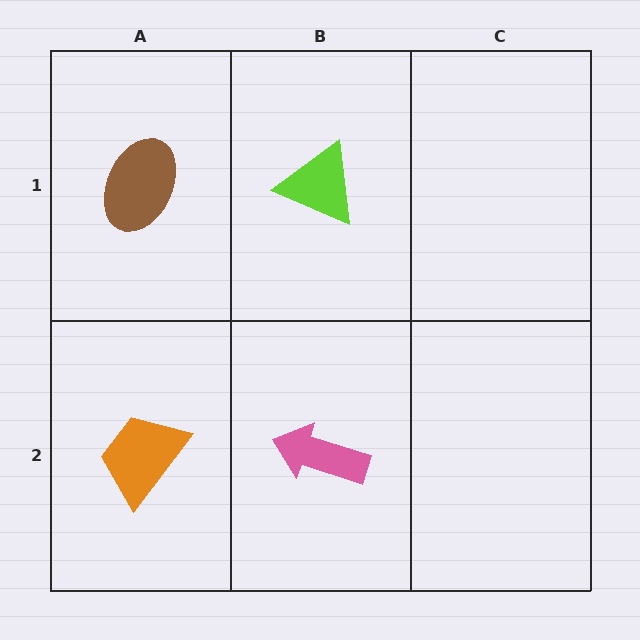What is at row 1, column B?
A lime triangle.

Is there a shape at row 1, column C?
No, that cell is empty.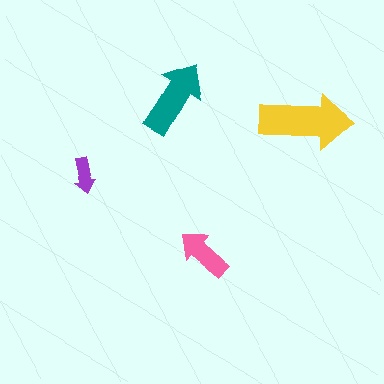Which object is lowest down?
The pink arrow is bottommost.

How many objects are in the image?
There are 4 objects in the image.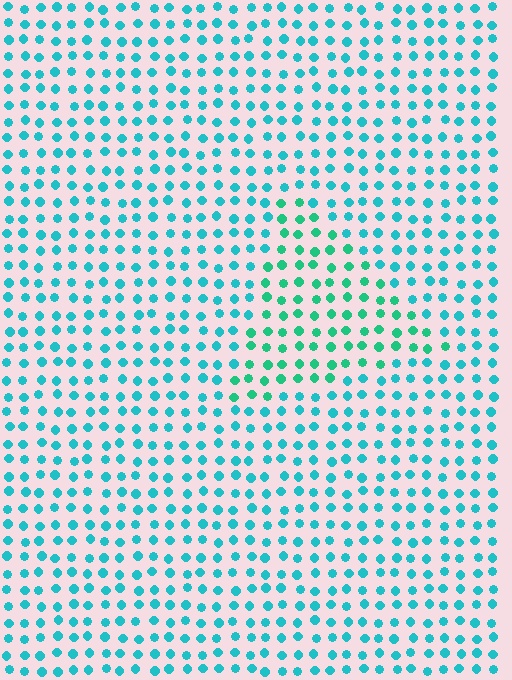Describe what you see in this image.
The image is filled with small cyan elements in a uniform arrangement. A triangle-shaped region is visible where the elements are tinted to a slightly different hue, forming a subtle color boundary.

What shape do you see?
I see a triangle.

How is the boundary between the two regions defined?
The boundary is defined purely by a slight shift in hue (about 28 degrees). Spacing, size, and orientation are identical on both sides.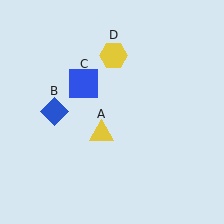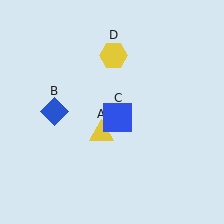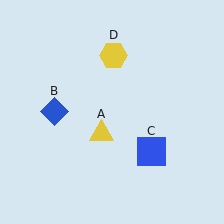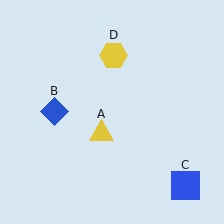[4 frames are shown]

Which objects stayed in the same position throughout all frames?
Yellow triangle (object A) and blue diamond (object B) and yellow hexagon (object D) remained stationary.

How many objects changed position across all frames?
1 object changed position: blue square (object C).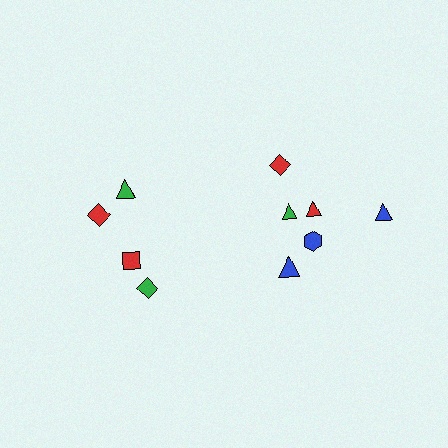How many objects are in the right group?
There are 6 objects.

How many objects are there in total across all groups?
There are 10 objects.